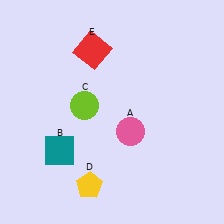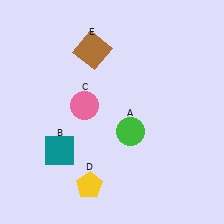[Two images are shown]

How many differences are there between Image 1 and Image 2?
There are 3 differences between the two images.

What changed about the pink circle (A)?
In Image 1, A is pink. In Image 2, it changed to green.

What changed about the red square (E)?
In Image 1, E is red. In Image 2, it changed to brown.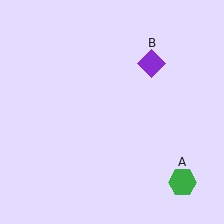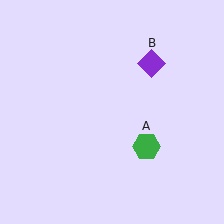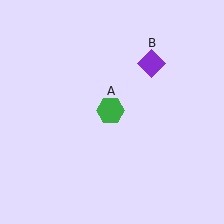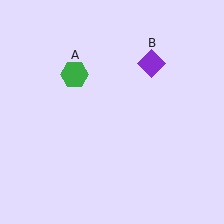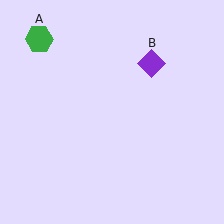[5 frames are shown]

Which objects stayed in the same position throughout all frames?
Purple diamond (object B) remained stationary.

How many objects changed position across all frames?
1 object changed position: green hexagon (object A).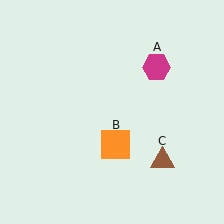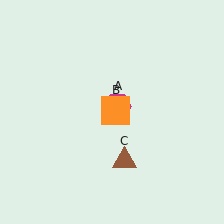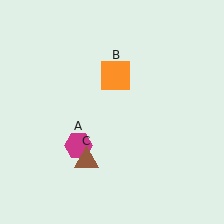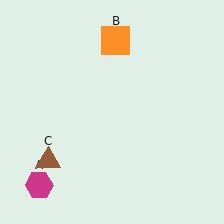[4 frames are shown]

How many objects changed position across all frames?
3 objects changed position: magenta hexagon (object A), orange square (object B), brown triangle (object C).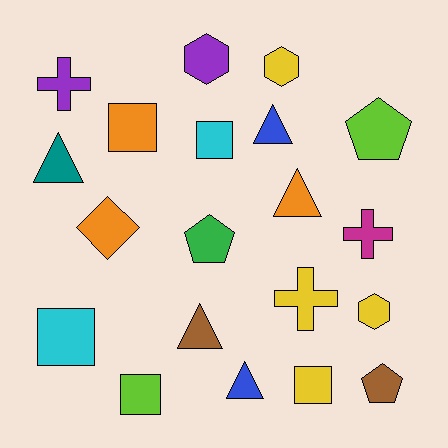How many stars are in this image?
There are no stars.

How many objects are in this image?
There are 20 objects.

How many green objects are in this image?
There is 1 green object.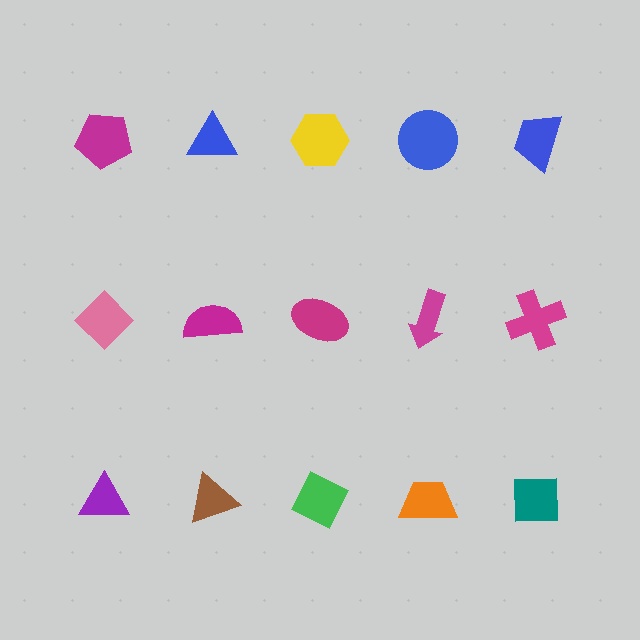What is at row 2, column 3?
A magenta ellipse.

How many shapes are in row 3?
5 shapes.